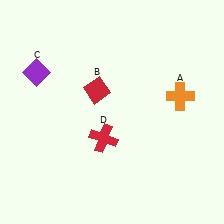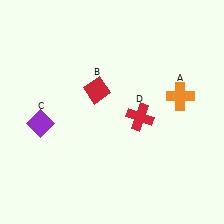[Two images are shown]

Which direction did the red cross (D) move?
The red cross (D) moved right.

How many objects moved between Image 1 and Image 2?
2 objects moved between the two images.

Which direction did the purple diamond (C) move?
The purple diamond (C) moved down.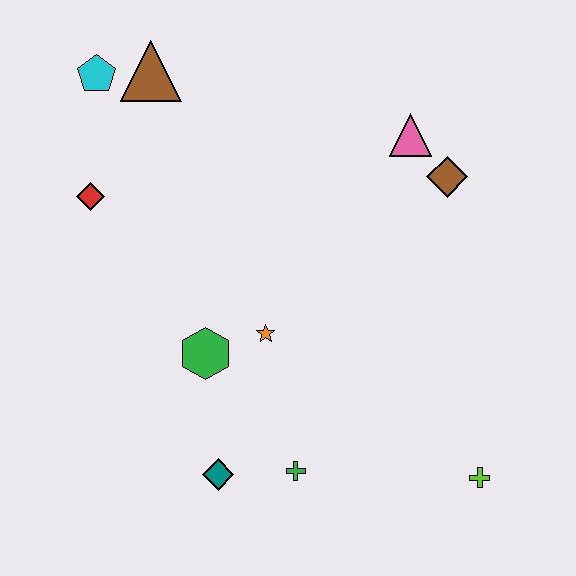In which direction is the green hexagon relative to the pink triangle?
The green hexagon is below the pink triangle.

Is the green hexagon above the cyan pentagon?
No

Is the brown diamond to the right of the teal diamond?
Yes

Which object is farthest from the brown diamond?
The teal diamond is farthest from the brown diamond.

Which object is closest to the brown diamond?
The pink triangle is closest to the brown diamond.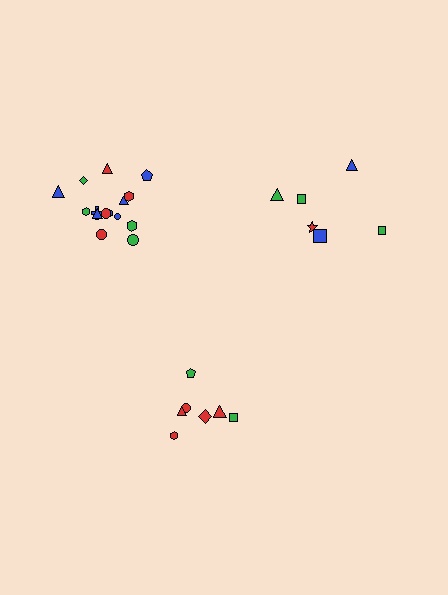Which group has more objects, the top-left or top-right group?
The top-left group.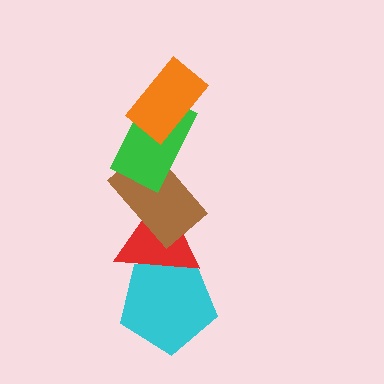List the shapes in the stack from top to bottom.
From top to bottom: the orange rectangle, the green rectangle, the brown rectangle, the red triangle, the cyan pentagon.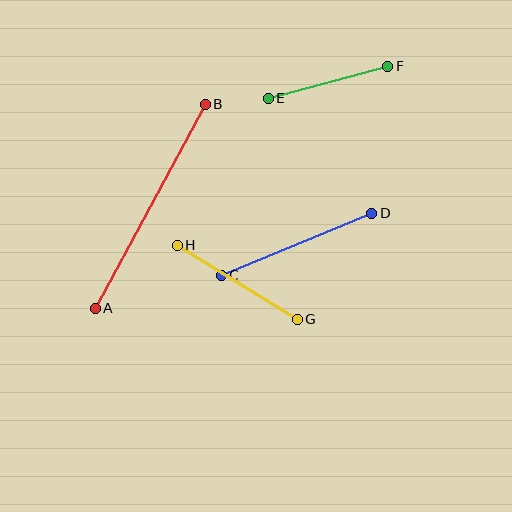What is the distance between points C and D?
The distance is approximately 163 pixels.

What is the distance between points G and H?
The distance is approximately 141 pixels.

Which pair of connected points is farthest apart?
Points A and B are farthest apart.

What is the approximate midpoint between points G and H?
The midpoint is at approximately (237, 282) pixels.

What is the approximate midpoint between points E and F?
The midpoint is at approximately (328, 82) pixels.